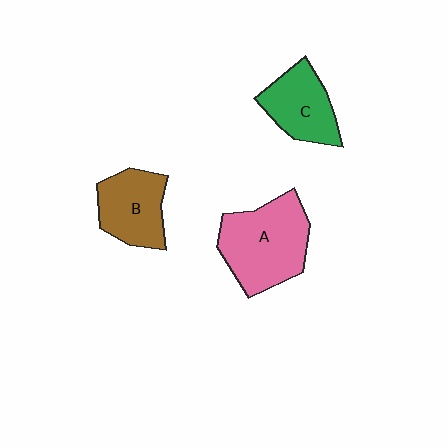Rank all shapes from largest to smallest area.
From largest to smallest: A (pink), B (brown), C (green).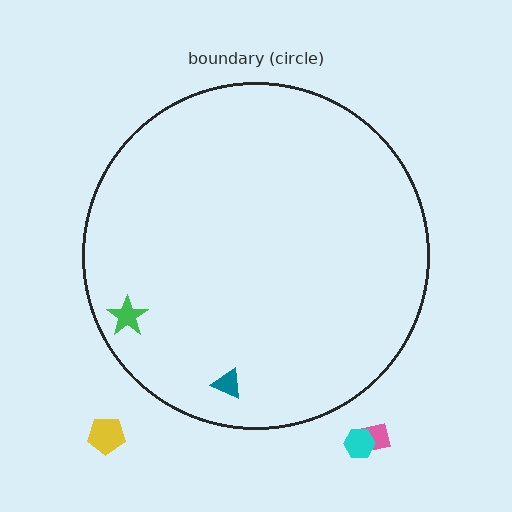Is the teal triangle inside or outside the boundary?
Inside.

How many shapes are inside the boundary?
2 inside, 3 outside.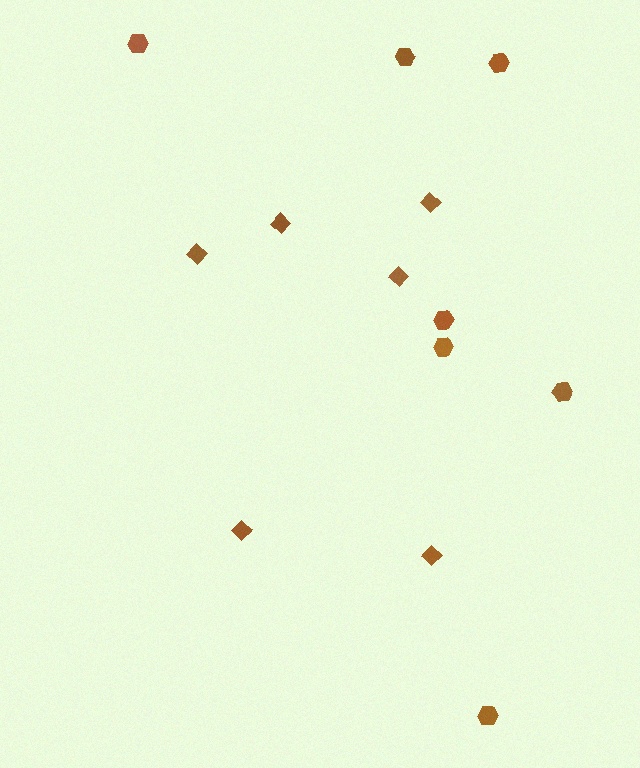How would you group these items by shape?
There are 2 groups: one group of diamonds (6) and one group of hexagons (7).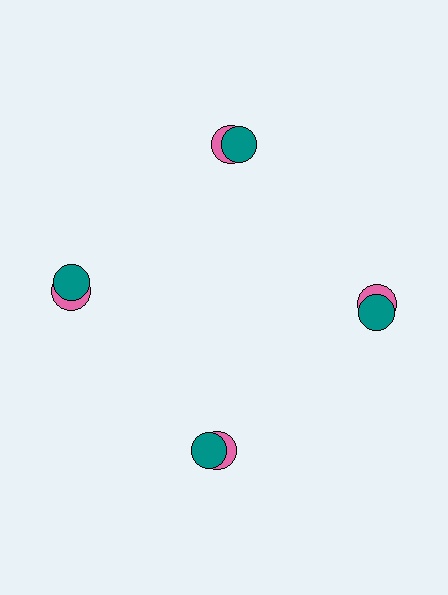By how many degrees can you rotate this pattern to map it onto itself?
The pattern maps onto itself every 90 degrees of rotation.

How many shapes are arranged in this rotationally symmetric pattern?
There are 8 shapes, arranged in 4 groups of 2.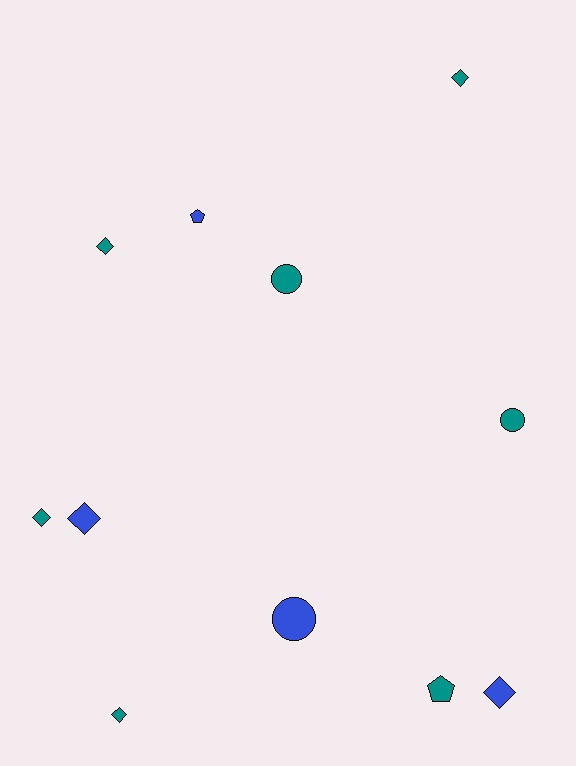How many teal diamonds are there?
There are 4 teal diamonds.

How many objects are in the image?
There are 11 objects.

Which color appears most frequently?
Teal, with 7 objects.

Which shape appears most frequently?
Diamond, with 6 objects.